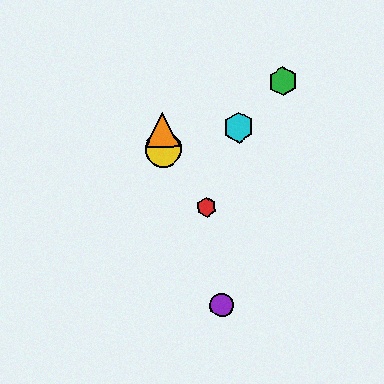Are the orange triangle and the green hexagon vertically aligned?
No, the orange triangle is at x≈163 and the green hexagon is at x≈283.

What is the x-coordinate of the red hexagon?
The red hexagon is at x≈207.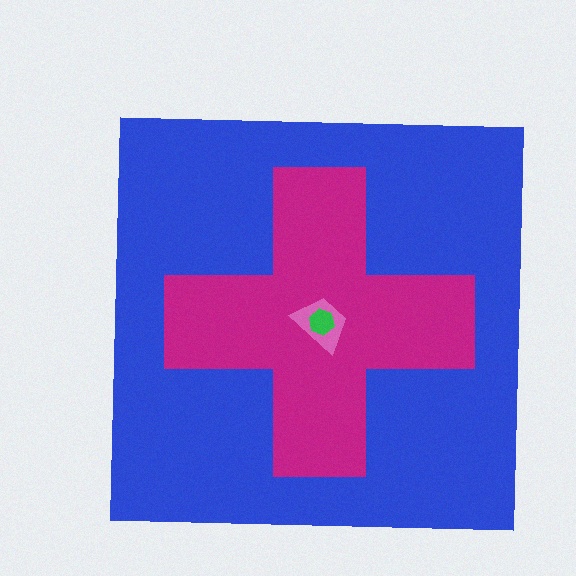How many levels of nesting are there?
4.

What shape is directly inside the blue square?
The magenta cross.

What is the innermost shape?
The green hexagon.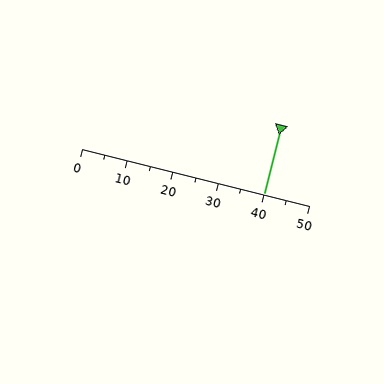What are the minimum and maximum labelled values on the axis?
The axis runs from 0 to 50.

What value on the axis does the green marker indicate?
The marker indicates approximately 40.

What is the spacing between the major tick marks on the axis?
The major ticks are spaced 10 apart.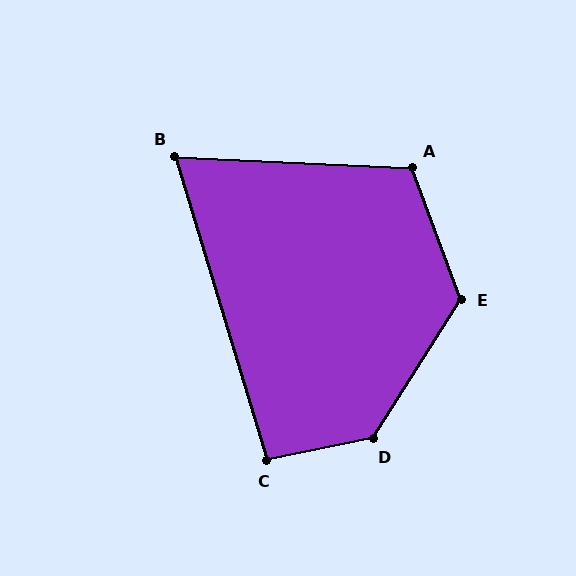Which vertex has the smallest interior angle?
B, at approximately 71 degrees.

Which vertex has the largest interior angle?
D, at approximately 133 degrees.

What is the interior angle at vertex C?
Approximately 96 degrees (obtuse).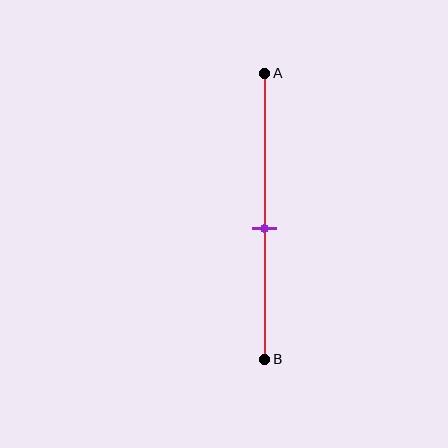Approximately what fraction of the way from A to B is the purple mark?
The purple mark is approximately 55% of the way from A to B.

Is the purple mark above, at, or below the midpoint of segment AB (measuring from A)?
The purple mark is below the midpoint of segment AB.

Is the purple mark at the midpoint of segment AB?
No, the mark is at about 55% from A, not at the 50% midpoint.